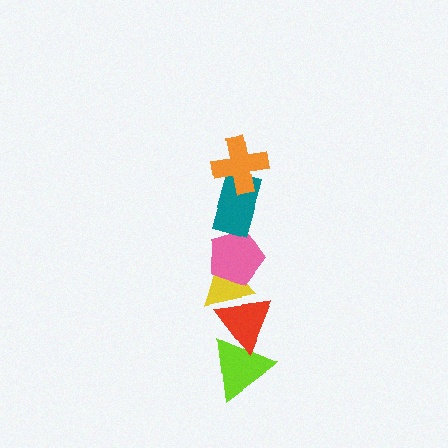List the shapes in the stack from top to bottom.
From top to bottom: the orange cross, the teal rectangle, the pink pentagon, the yellow triangle, the red triangle, the lime triangle.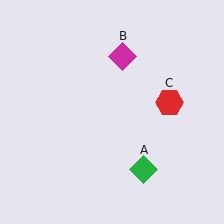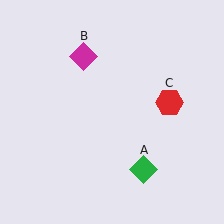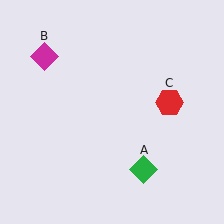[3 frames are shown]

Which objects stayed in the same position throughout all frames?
Green diamond (object A) and red hexagon (object C) remained stationary.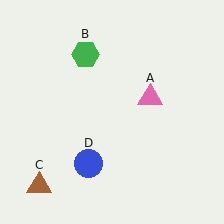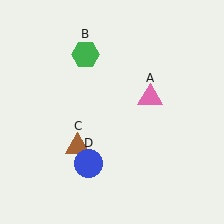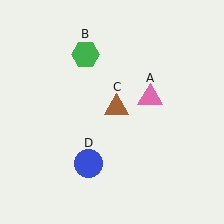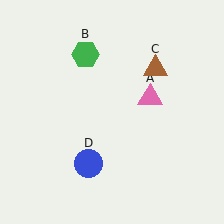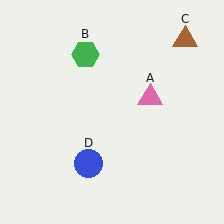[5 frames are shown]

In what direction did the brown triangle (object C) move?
The brown triangle (object C) moved up and to the right.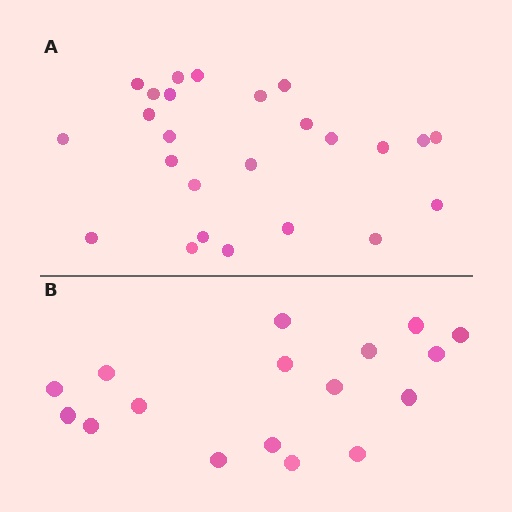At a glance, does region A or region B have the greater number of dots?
Region A (the top region) has more dots.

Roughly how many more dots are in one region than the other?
Region A has roughly 8 or so more dots than region B.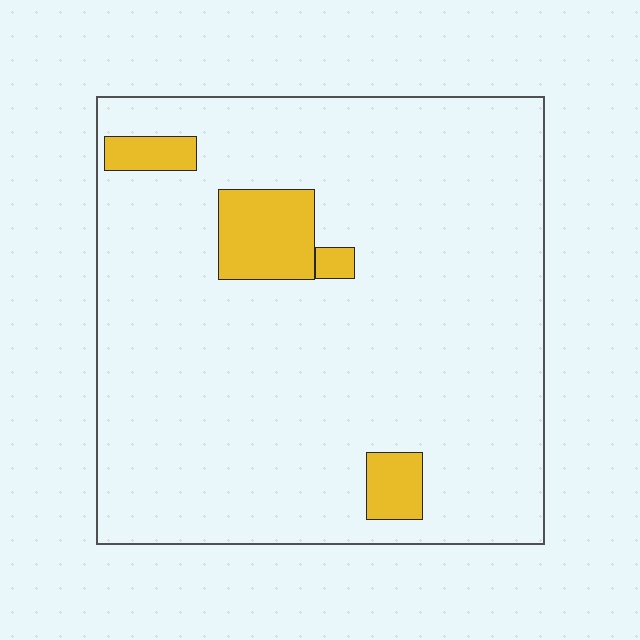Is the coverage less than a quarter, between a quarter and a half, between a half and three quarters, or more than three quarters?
Less than a quarter.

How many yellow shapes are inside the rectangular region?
4.